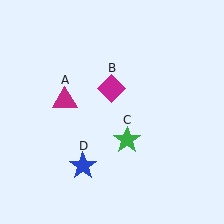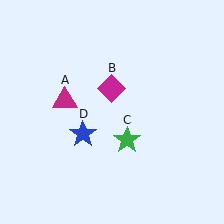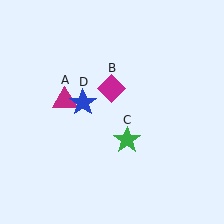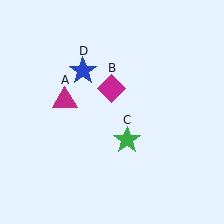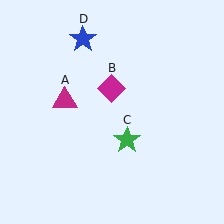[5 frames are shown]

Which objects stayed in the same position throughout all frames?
Magenta triangle (object A) and magenta diamond (object B) and green star (object C) remained stationary.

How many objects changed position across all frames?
1 object changed position: blue star (object D).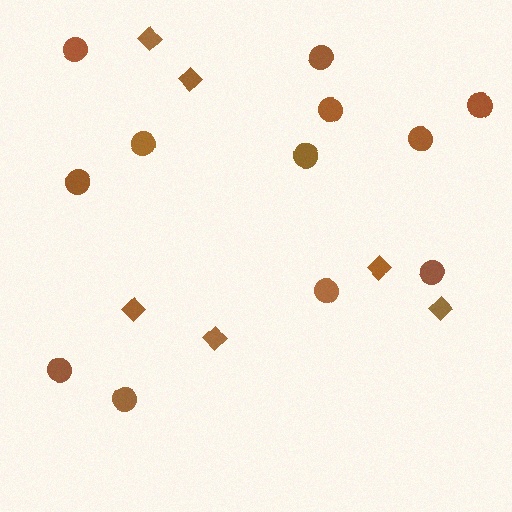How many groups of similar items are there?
There are 2 groups: one group of diamonds (6) and one group of circles (12).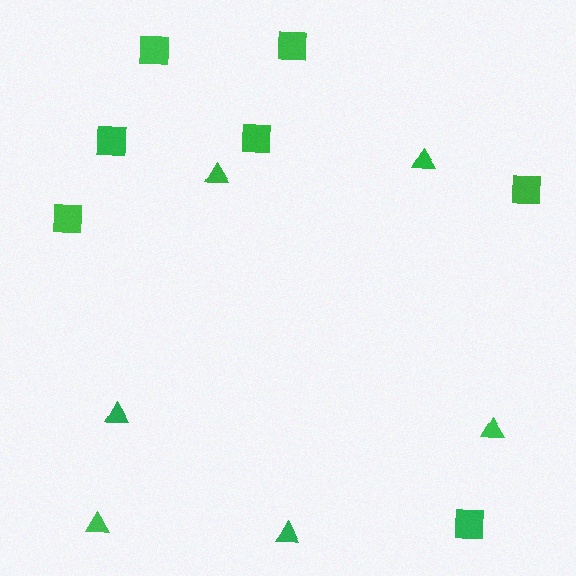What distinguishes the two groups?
There are 2 groups: one group of triangles (6) and one group of squares (7).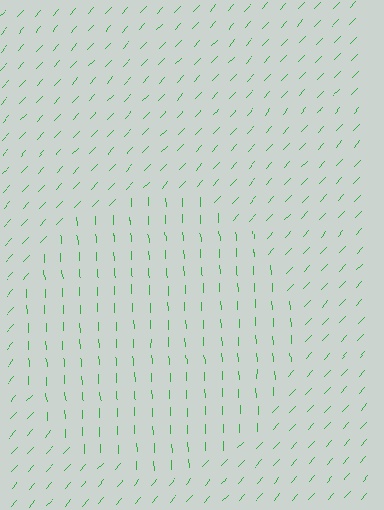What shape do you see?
I see a circle.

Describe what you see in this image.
The image is filled with small green line segments. A circle region in the image has lines oriented differently from the surrounding lines, creating a visible texture boundary.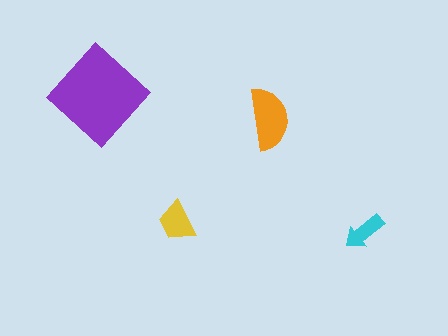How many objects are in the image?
There are 4 objects in the image.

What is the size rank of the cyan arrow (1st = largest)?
4th.